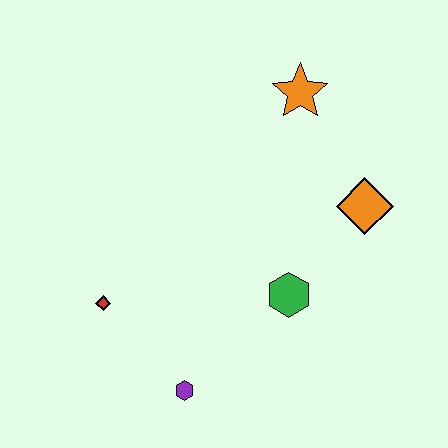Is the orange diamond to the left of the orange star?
No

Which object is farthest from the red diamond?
The orange star is farthest from the red diamond.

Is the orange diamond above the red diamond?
Yes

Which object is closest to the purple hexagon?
The red diamond is closest to the purple hexagon.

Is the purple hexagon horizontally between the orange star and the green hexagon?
No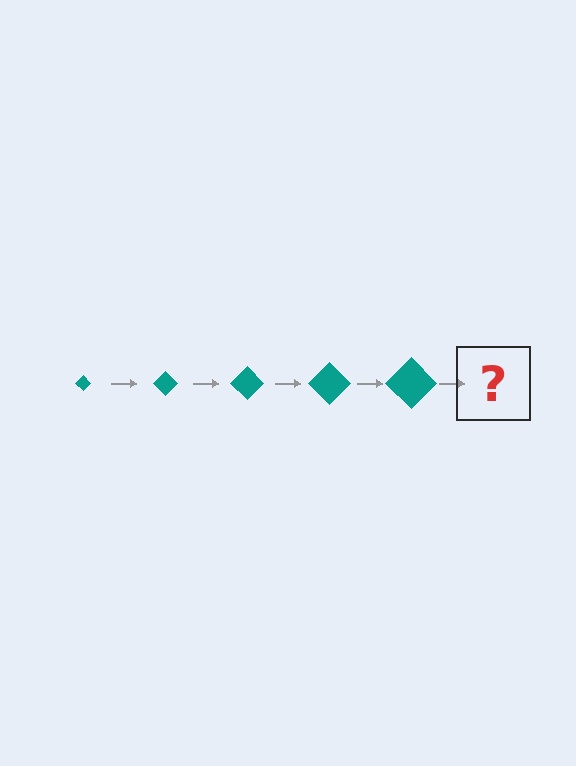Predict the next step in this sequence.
The next step is a teal diamond, larger than the previous one.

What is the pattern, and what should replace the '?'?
The pattern is that the diamond gets progressively larger each step. The '?' should be a teal diamond, larger than the previous one.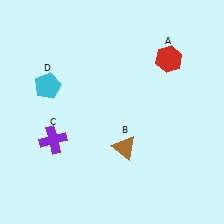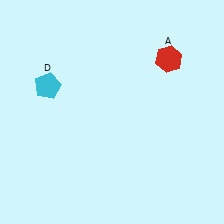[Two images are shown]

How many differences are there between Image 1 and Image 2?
There are 2 differences between the two images.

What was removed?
The brown triangle (B), the purple cross (C) were removed in Image 2.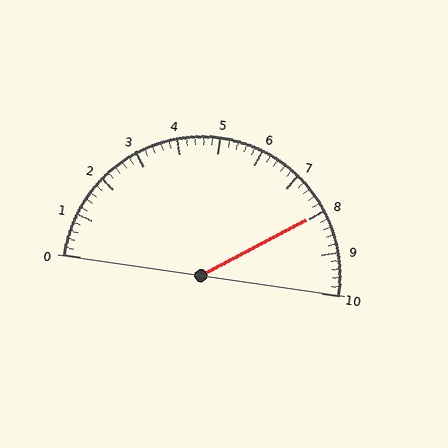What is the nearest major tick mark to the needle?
The nearest major tick mark is 8.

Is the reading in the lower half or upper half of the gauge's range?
The reading is in the upper half of the range (0 to 10).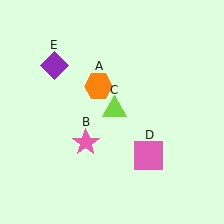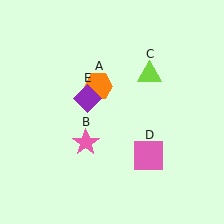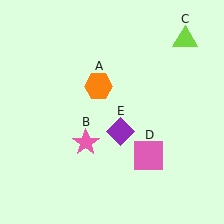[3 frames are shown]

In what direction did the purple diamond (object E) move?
The purple diamond (object E) moved down and to the right.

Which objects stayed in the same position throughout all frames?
Orange hexagon (object A) and pink star (object B) and pink square (object D) remained stationary.